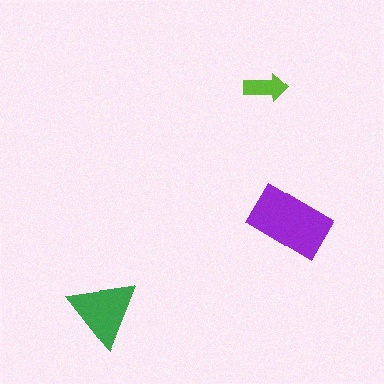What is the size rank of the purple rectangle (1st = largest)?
1st.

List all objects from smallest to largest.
The lime arrow, the green triangle, the purple rectangle.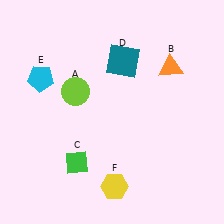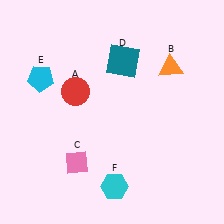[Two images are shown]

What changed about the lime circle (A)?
In Image 1, A is lime. In Image 2, it changed to red.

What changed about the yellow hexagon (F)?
In Image 1, F is yellow. In Image 2, it changed to cyan.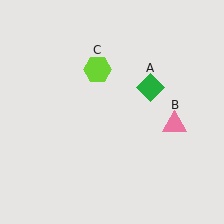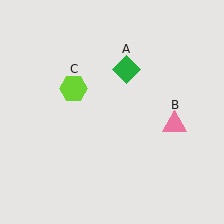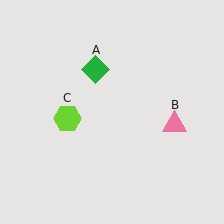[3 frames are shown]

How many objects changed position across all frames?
2 objects changed position: green diamond (object A), lime hexagon (object C).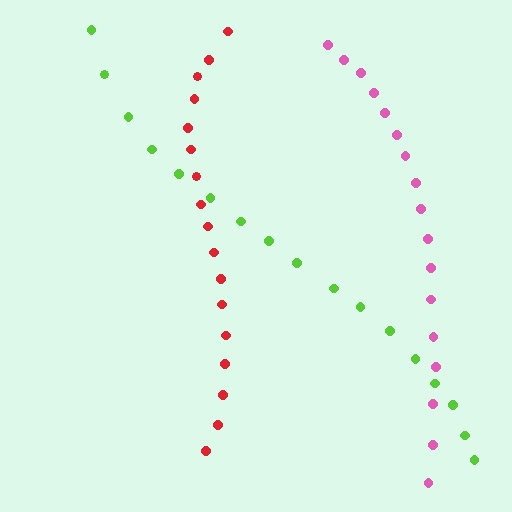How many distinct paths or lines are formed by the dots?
There are 3 distinct paths.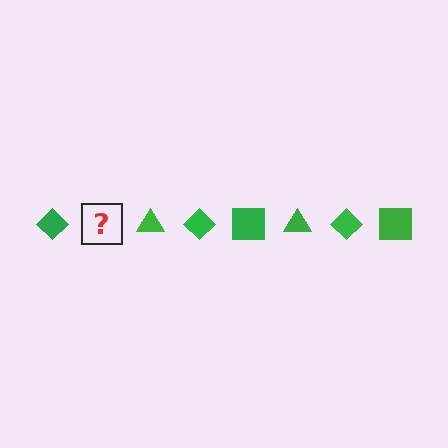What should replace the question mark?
The question mark should be replaced with a green square.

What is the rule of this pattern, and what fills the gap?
The rule is that the pattern cycles through diamond, square, triangle shapes in green. The gap should be filled with a green square.